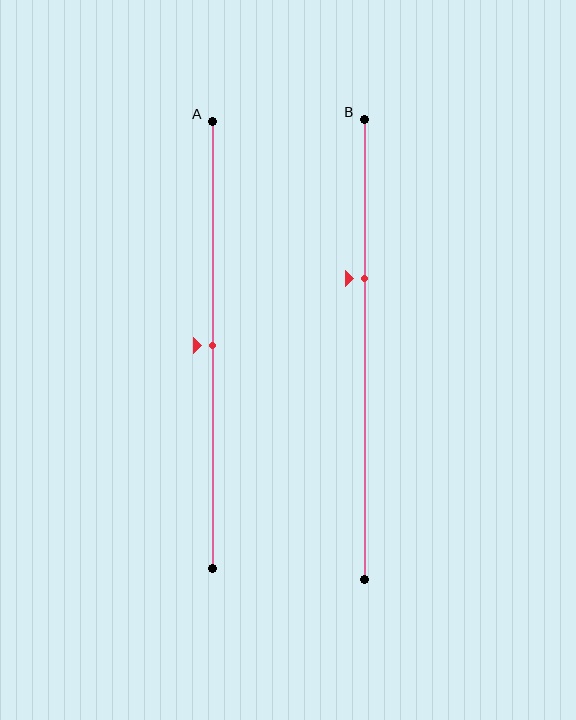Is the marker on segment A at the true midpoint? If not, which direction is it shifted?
Yes, the marker on segment A is at the true midpoint.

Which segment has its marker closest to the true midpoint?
Segment A has its marker closest to the true midpoint.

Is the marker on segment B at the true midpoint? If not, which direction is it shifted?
No, the marker on segment B is shifted upward by about 15% of the segment length.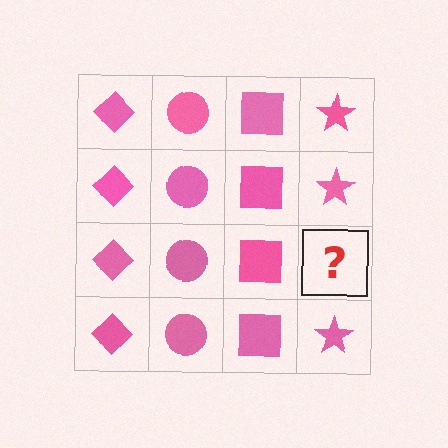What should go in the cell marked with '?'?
The missing cell should contain a pink star.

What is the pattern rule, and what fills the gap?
The rule is that each column has a consistent shape. The gap should be filled with a pink star.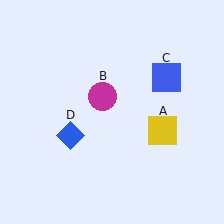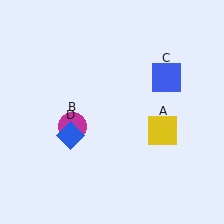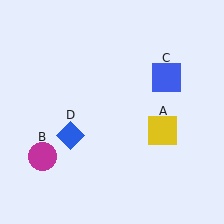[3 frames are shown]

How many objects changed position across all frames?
1 object changed position: magenta circle (object B).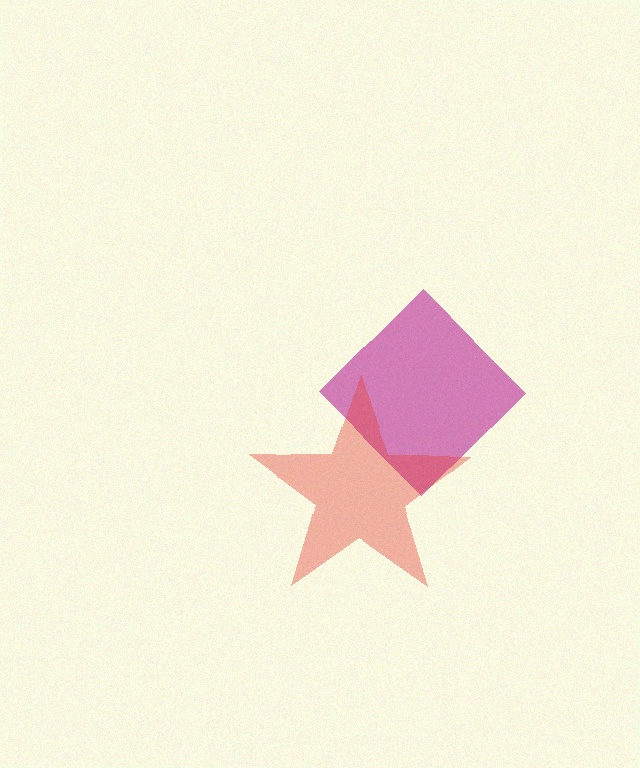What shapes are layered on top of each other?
The layered shapes are: a magenta diamond, a red star.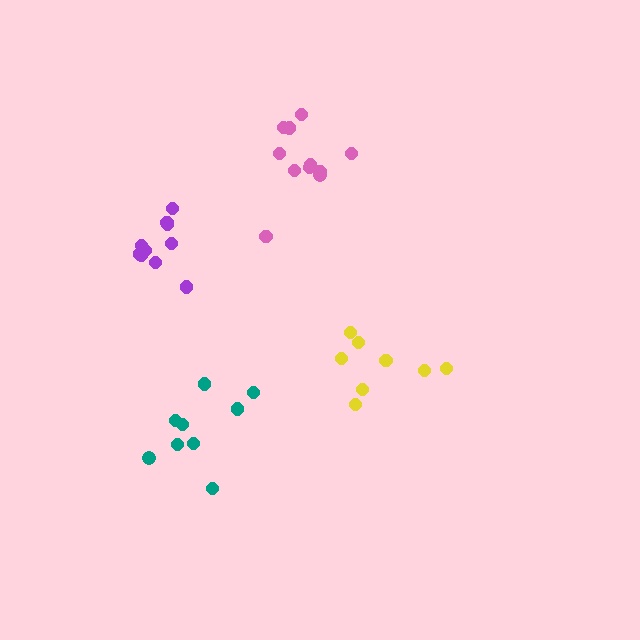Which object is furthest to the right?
The yellow cluster is rightmost.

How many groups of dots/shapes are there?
There are 4 groups.